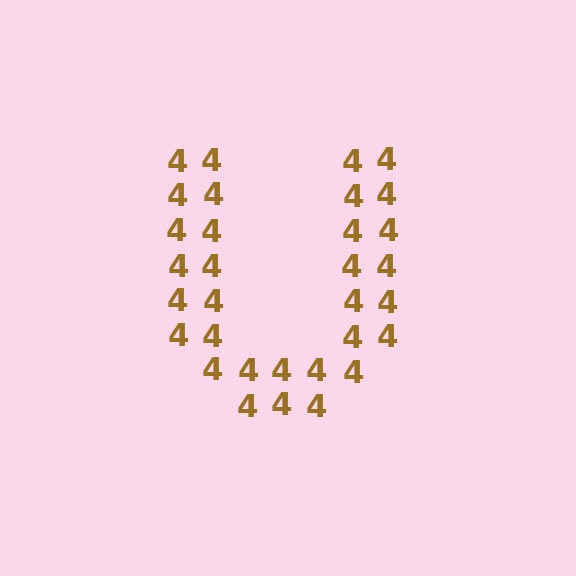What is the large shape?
The large shape is the letter U.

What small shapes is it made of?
It is made of small digit 4's.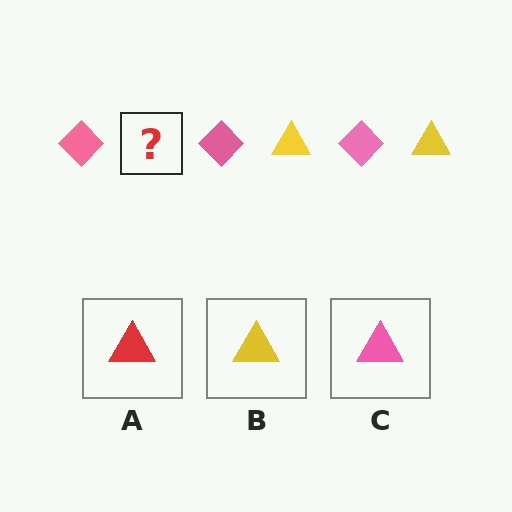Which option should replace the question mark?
Option B.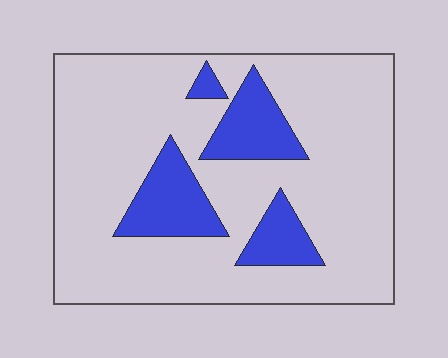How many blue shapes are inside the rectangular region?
4.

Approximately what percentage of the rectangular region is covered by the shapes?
Approximately 20%.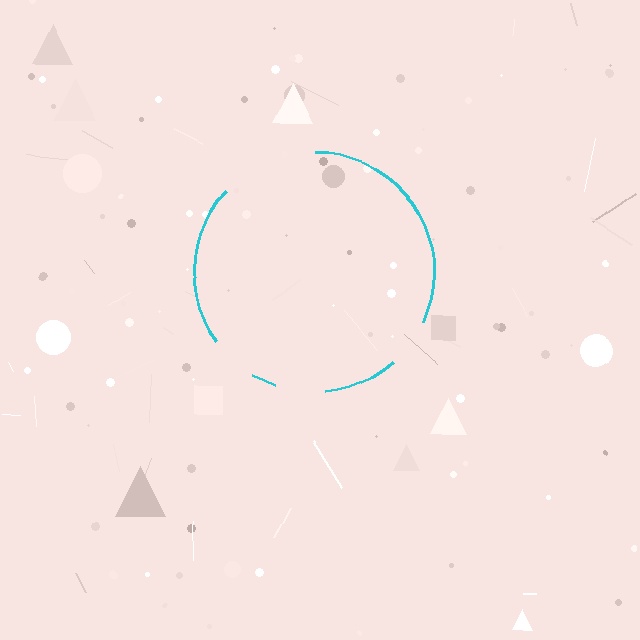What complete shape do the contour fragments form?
The contour fragments form a circle.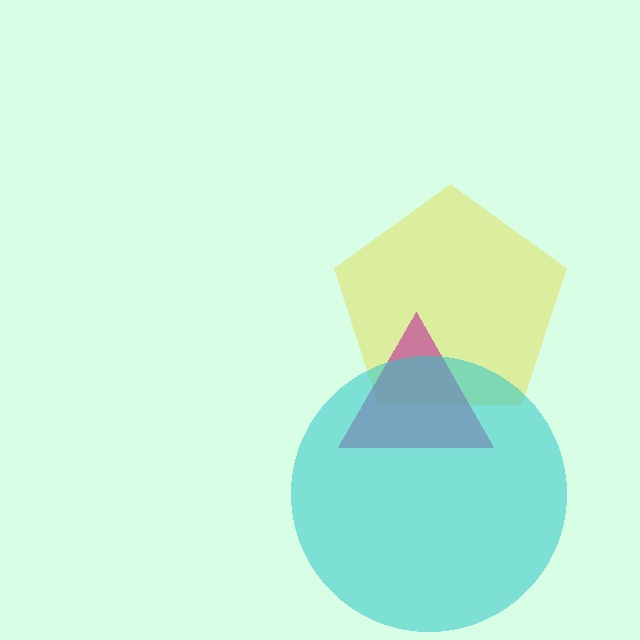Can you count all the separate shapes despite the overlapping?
Yes, there are 3 separate shapes.